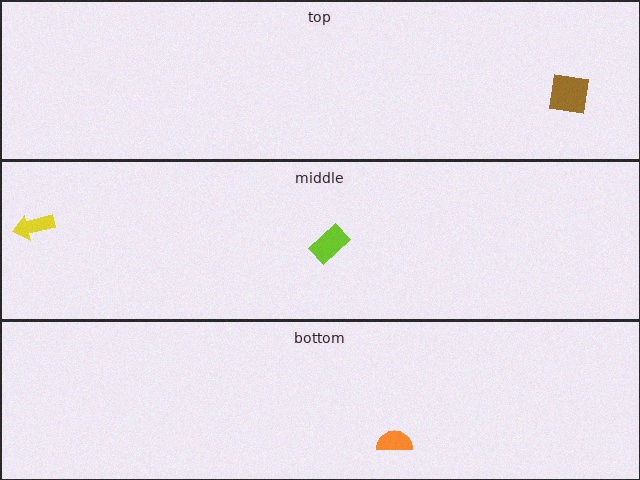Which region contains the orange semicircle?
The bottom region.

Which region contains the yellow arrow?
The middle region.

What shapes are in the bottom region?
The orange semicircle.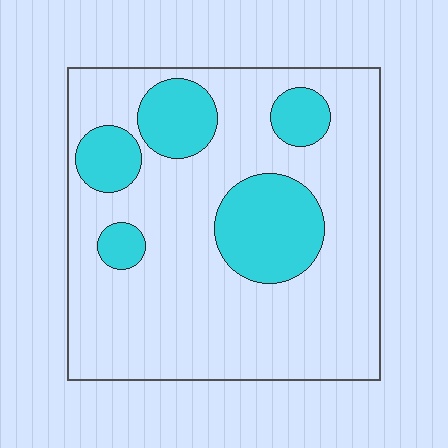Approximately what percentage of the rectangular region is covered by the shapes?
Approximately 25%.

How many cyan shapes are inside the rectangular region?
5.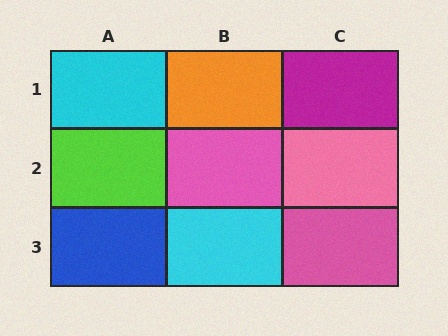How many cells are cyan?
2 cells are cyan.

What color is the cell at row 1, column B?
Orange.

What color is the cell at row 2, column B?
Pink.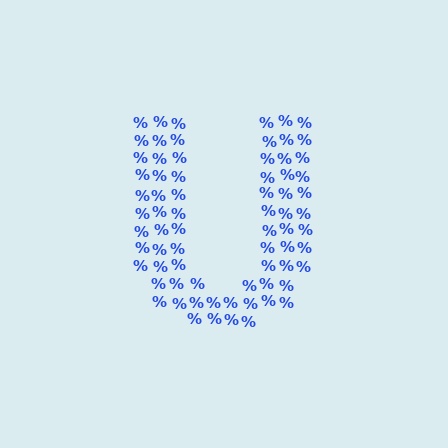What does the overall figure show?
The overall figure shows the letter U.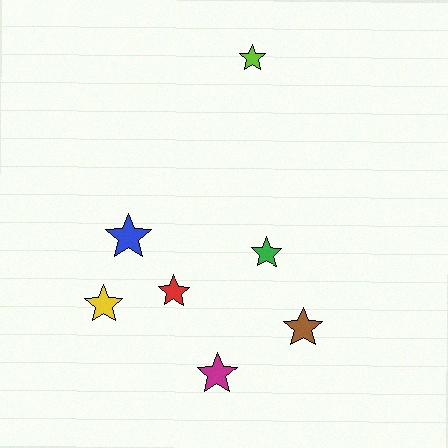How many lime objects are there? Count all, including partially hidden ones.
There is 1 lime object.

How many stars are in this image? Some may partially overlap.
There are 7 stars.